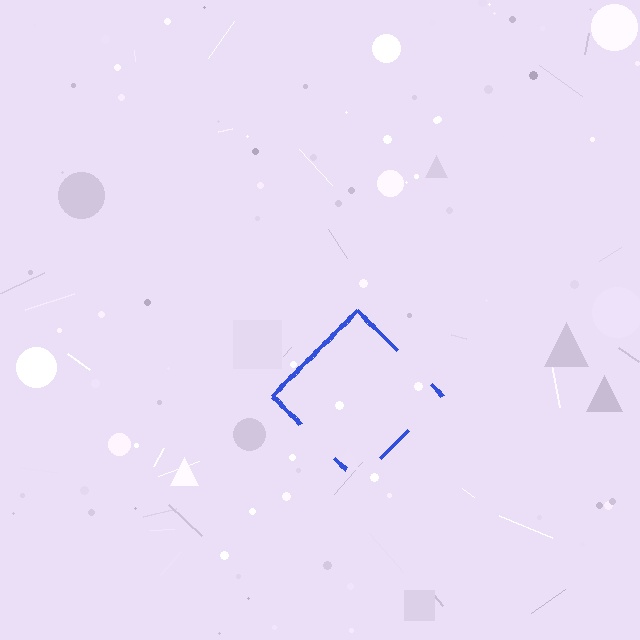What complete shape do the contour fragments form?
The contour fragments form a diamond.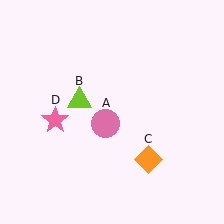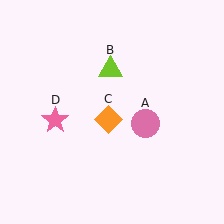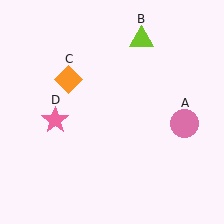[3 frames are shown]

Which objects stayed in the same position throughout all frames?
Pink star (object D) remained stationary.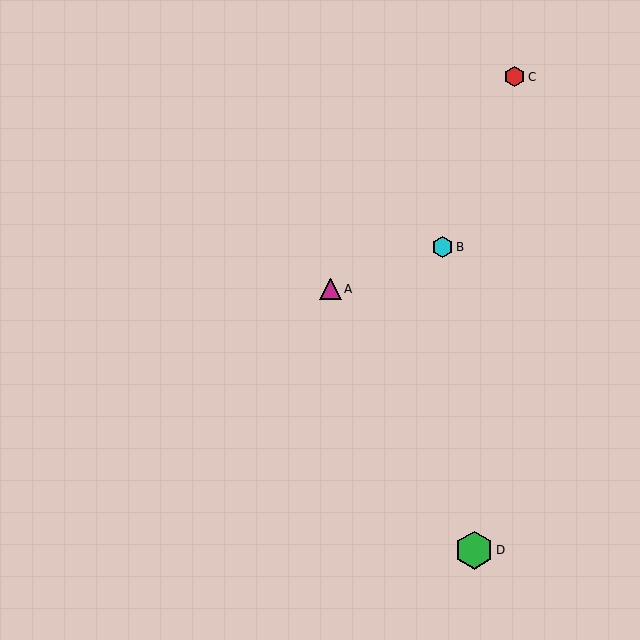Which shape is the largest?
The green hexagon (labeled D) is the largest.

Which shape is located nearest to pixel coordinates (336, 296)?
The magenta triangle (labeled A) at (331, 289) is nearest to that location.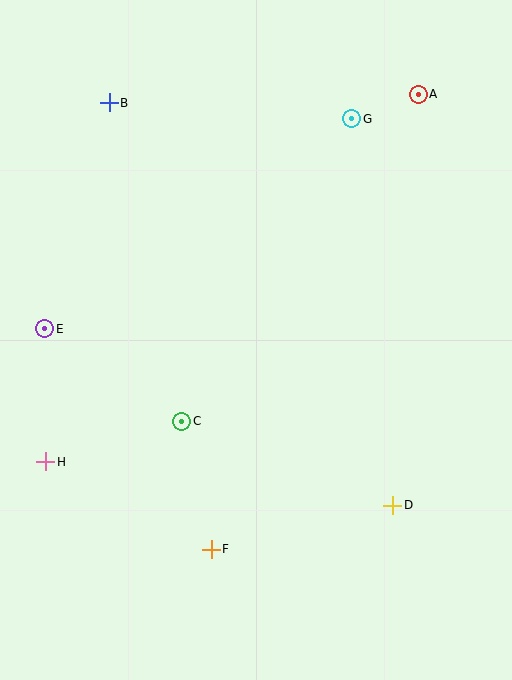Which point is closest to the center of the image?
Point C at (182, 421) is closest to the center.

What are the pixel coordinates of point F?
Point F is at (211, 549).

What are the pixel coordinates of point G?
Point G is at (352, 119).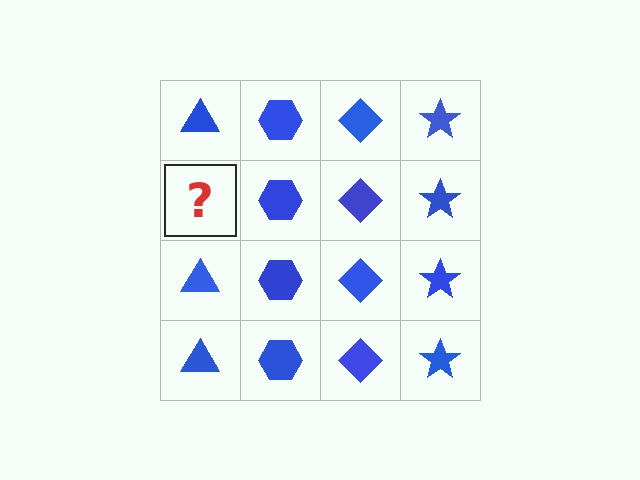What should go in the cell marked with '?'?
The missing cell should contain a blue triangle.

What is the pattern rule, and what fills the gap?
The rule is that each column has a consistent shape. The gap should be filled with a blue triangle.